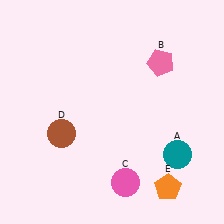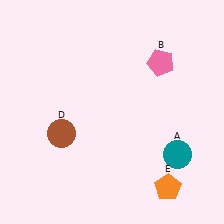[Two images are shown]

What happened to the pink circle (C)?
The pink circle (C) was removed in Image 2. It was in the bottom-right area of Image 1.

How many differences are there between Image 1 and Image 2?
There is 1 difference between the two images.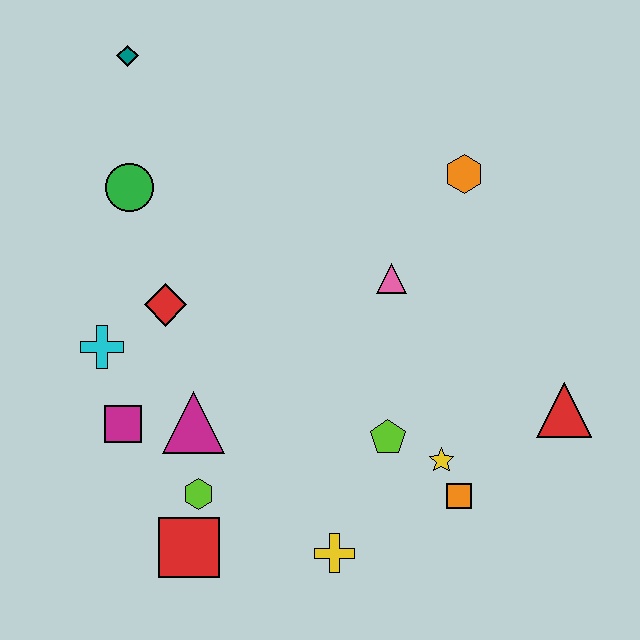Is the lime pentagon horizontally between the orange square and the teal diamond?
Yes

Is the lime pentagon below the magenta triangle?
Yes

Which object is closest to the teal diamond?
The green circle is closest to the teal diamond.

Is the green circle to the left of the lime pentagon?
Yes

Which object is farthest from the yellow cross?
The teal diamond is farthest from the yellow cross.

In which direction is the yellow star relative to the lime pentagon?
The yellow star is to the right of the lime pentagon.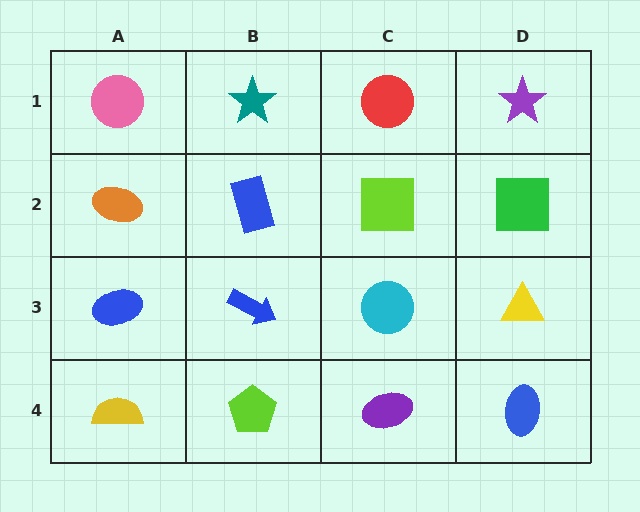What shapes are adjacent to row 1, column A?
An orange ellipse (row 2, column A), a teal star (row 1, column B).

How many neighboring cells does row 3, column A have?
3.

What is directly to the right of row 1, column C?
A purple star.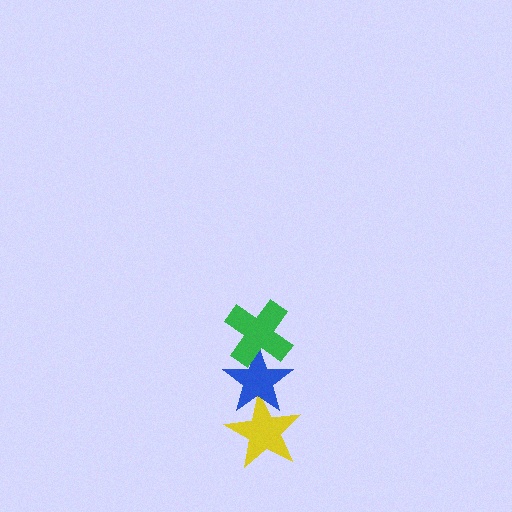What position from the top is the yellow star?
The yellow star is 3rd from the top.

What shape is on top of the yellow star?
The blue star is on top of the yellow star.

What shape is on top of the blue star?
The green cross is on top of the blue star.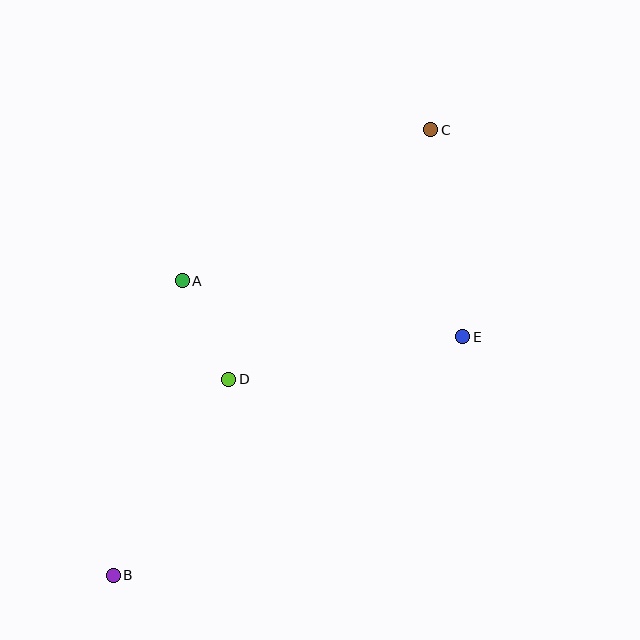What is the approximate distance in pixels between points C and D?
The distance between C and D is approximately 321 pixels.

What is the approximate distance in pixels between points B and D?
The distance between B and D is approximately 227 pixels.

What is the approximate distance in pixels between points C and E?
The distance between C and E is approximately 210 pixels.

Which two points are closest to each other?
Points A and D are closest to each other.